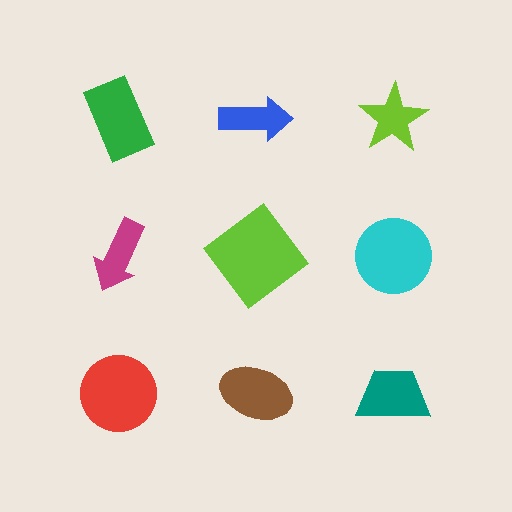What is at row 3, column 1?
A red circle.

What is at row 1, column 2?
A blue arrow.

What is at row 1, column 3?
A lime star.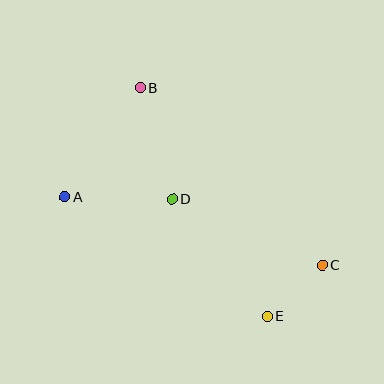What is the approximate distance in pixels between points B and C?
The distance between B and C is approximately 254 pixels.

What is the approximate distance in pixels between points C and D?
The distance between C and D is approximately 164 pixels.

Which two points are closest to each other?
Points C and E are closest to each other.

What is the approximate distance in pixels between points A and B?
The distance between A and B is approximately 133 pixels.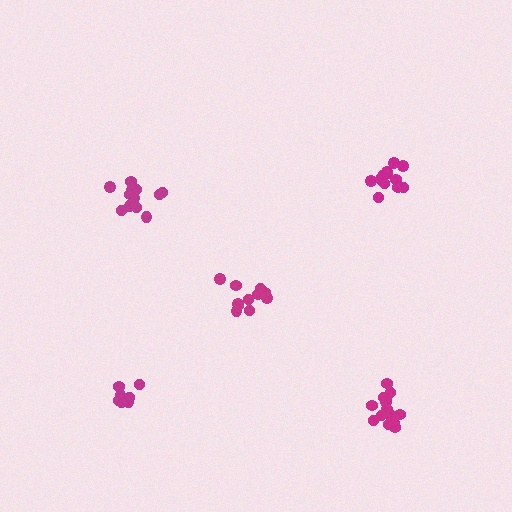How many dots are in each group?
Group 1: 11 dots, Group 2: 12 dots, Group 3: 12 dots, Group 4: 8 dots, Group 5: 14 dots (57 total).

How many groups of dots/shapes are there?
There are 5 groups.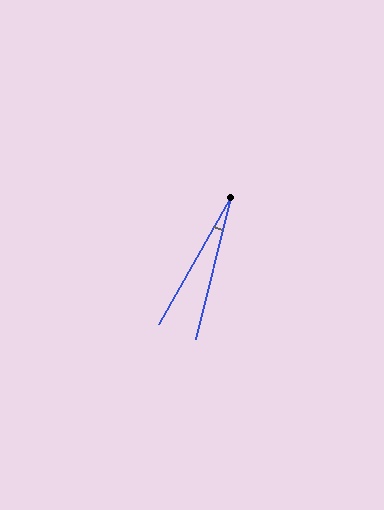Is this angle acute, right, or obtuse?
It is acute.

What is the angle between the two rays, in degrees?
Approximately 16 degrees.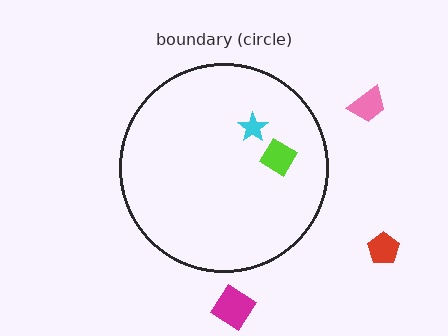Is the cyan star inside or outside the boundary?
Inside.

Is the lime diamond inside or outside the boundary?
Inside.